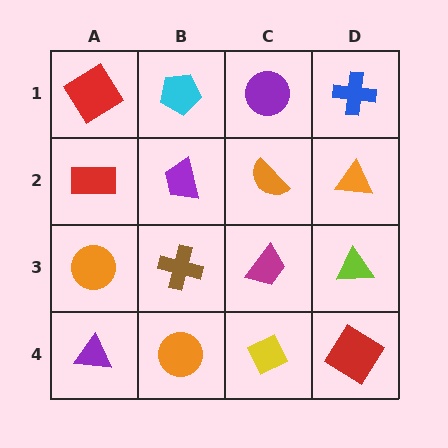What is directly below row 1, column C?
An orange semicircle.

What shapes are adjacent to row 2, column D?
A blue cross (row 1, column D), a lime triangle (row 3, column D), an orange semicircle (row 2, column C).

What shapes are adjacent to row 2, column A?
A red diamond (row 1, column A), an orange circle (row 3, column A), a purple trapezoid (row 2, column B).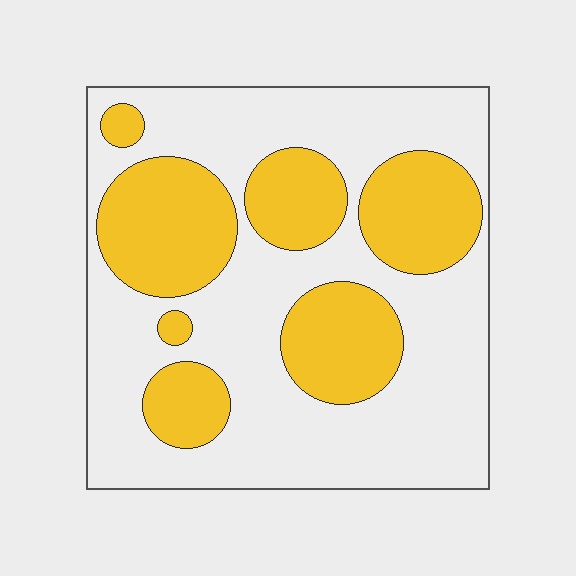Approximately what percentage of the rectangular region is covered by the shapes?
Approximately 35%.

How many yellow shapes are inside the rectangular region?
7.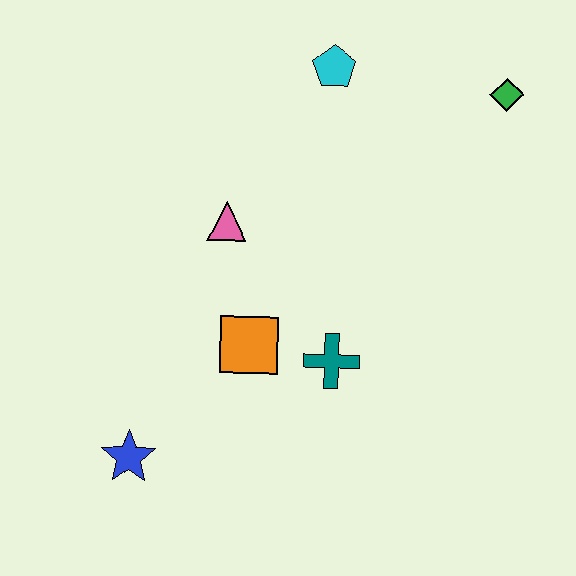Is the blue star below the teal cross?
Yes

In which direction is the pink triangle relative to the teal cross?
The pink triangle is above the teal cross.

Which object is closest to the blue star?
The orange square is closest to the blue star.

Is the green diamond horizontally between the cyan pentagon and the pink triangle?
No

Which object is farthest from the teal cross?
The green diamond is farthest from the teal cross.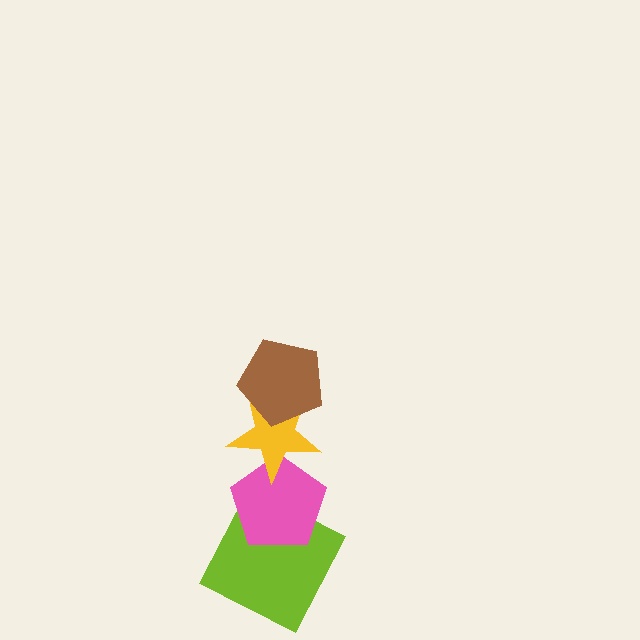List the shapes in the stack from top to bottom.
From top to bottom: the brown pentagon, the yellow star, the pink pentagon, the lime square.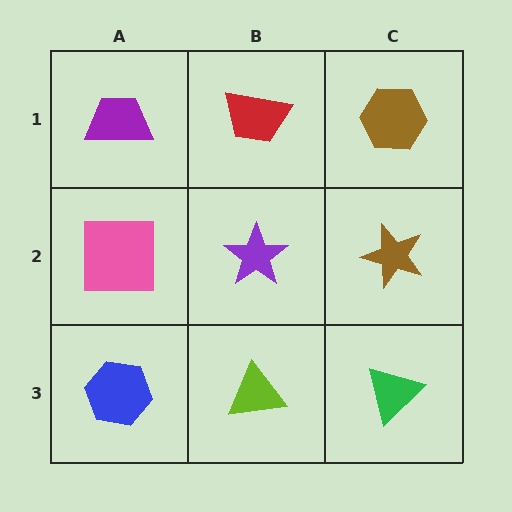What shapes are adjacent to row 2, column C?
A brown hexagon (row 1, column C), a green triangle (row 3, column C), a purple star (row 2, column B).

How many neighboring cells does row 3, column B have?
3.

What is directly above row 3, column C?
A brown star.